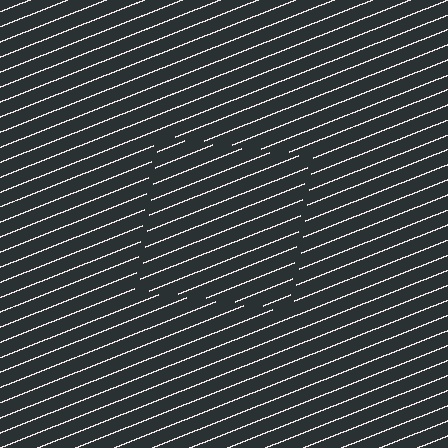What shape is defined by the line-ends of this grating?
An illusory square. The interior of the shape contains the same grating, shifted by half a period — the contour is defined by the phase discontinuity where line-ends from the inner and outer gratings abut.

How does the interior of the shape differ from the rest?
The interior of the shape contains the same grating, shifted by half a period — the contour is defined by the phase discontinuity where line-ends from the inner and outer gratings abut.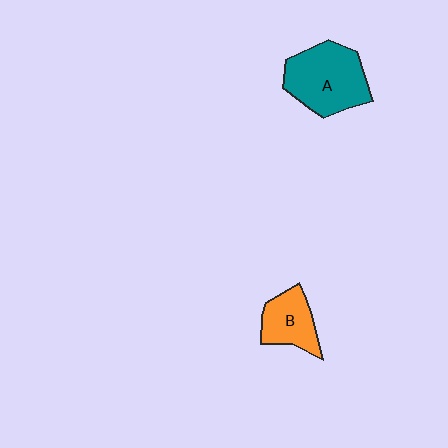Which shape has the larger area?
Shape A (teal).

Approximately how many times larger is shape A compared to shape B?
Approximately 1.7 times.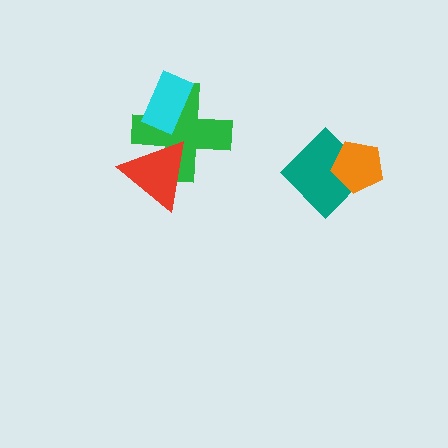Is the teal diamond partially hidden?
Yes, it is partially covered by another shape.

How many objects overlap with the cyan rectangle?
1 object overlaps with the cyan rectangle.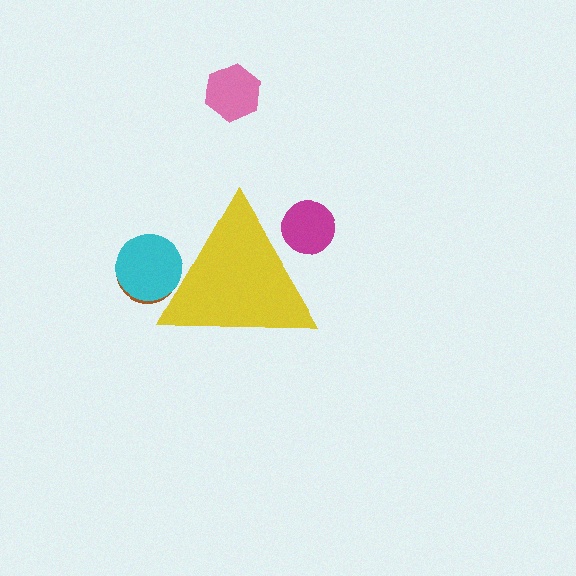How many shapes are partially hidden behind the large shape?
3 shapes are partially hidden.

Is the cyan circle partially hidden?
Yes, the cyan circle is partially hidden behind the yellow triangle.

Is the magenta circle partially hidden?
Yes, the magenta circle is partially hidden behind the yellow triangle.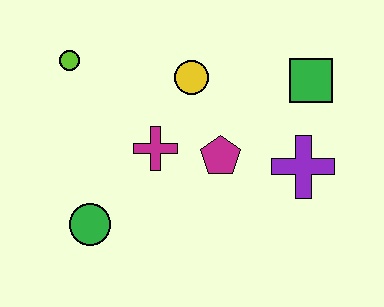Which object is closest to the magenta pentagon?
The magenta cross is closest to the magenta pentagon.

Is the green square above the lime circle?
No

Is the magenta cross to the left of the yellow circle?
Yes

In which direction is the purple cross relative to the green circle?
The purple cross is to the right of the green circle.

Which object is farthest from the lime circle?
The purple cross is farthest from the lime circle.